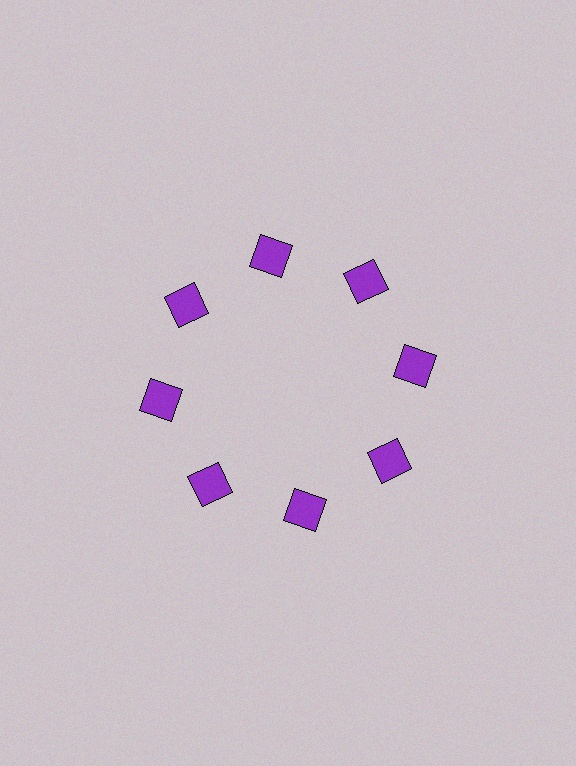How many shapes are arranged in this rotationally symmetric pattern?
There are 8 shapes, arranged in 8 groups of 1.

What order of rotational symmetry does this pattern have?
This pattern has 8-fold rotational symmetry.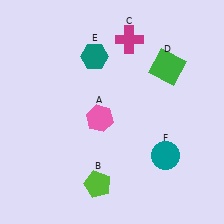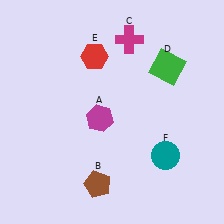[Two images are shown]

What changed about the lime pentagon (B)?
In Image 1, B is lime. In Image 2, it changed to brown.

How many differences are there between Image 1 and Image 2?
There are 3 differences between the two images.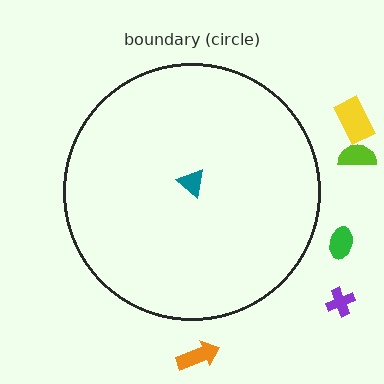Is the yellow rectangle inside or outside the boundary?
Outside.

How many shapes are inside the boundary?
1 inside, 5 outside.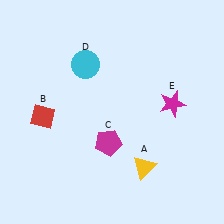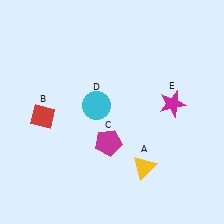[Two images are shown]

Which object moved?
The cyan circle (D) moved down.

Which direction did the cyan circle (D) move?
The cyan circle (D) moved down.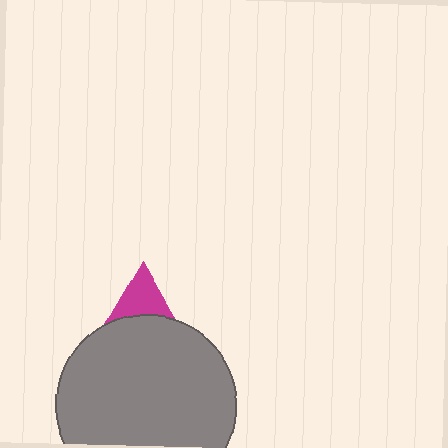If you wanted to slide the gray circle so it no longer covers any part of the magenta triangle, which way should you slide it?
Slide it down — that is the most direct way to separate the two shapes.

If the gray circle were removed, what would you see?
You would see the complete magenta triangle.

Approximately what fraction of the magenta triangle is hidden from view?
Roughly 67% of the magenta triangle is hidden behind the gray circle.